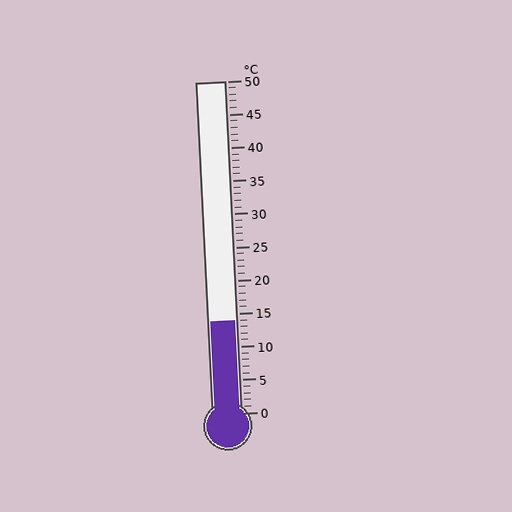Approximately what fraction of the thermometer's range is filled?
The thermometer is filled to approximately 30% of its range.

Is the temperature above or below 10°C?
The temperature is above 10°C.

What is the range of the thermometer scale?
The thermometer scale ranges from 0°C to 50°C.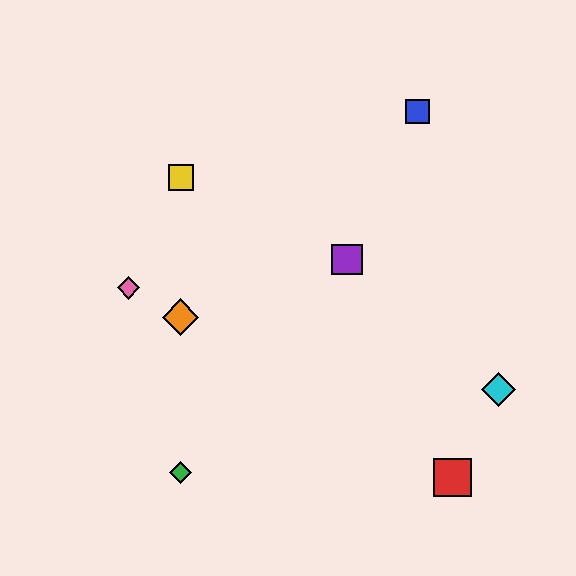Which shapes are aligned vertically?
The green diamond, the yellow square, the orange diamond are aligned vertically.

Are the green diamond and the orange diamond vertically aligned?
Yes, both are at x≈181.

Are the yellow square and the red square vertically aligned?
No, the yellow square is at x≈181 and the red square is at x≈453.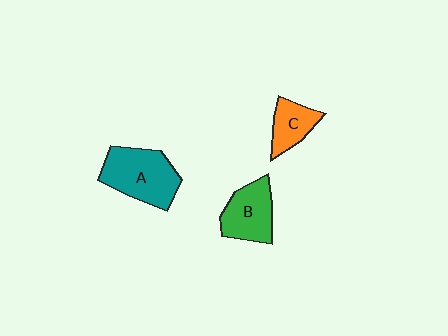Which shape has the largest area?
Shape A (teal).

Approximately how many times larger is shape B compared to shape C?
Approximately 1.4 times.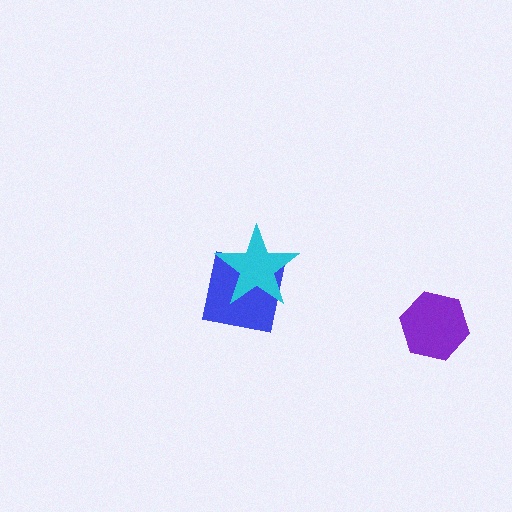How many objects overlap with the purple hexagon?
0 objects overlap with the purple hexagon.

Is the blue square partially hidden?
Yes, it is partially covered by another shape.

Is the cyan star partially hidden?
No, no other shape covers it.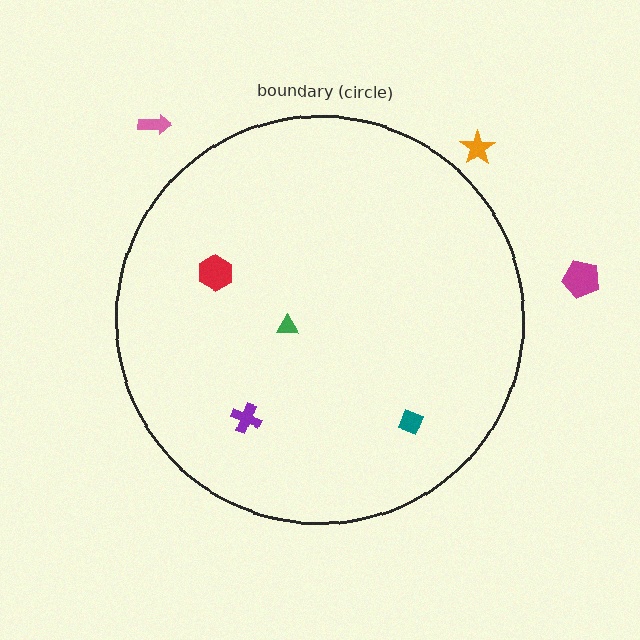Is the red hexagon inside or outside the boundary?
Inside.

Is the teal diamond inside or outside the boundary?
Inside.